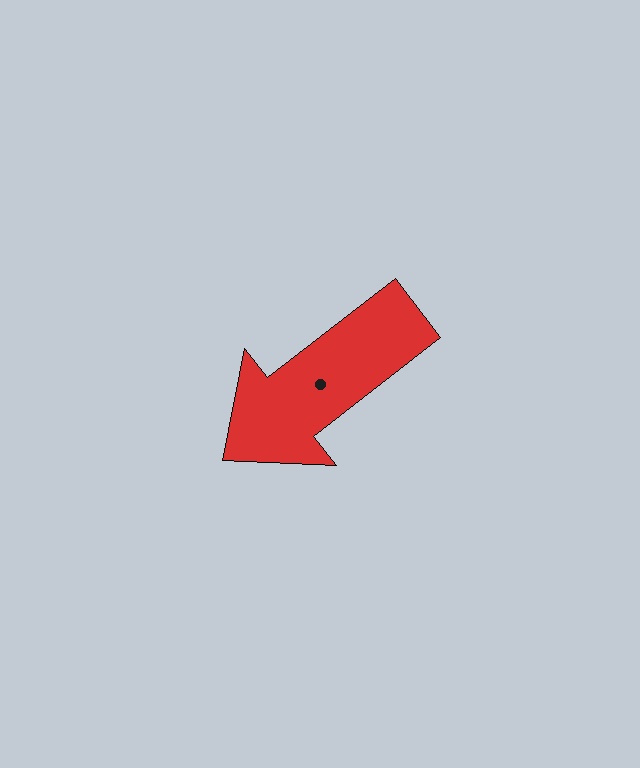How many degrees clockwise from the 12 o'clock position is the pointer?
Approximately 232 degrees.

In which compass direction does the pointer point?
Southwest.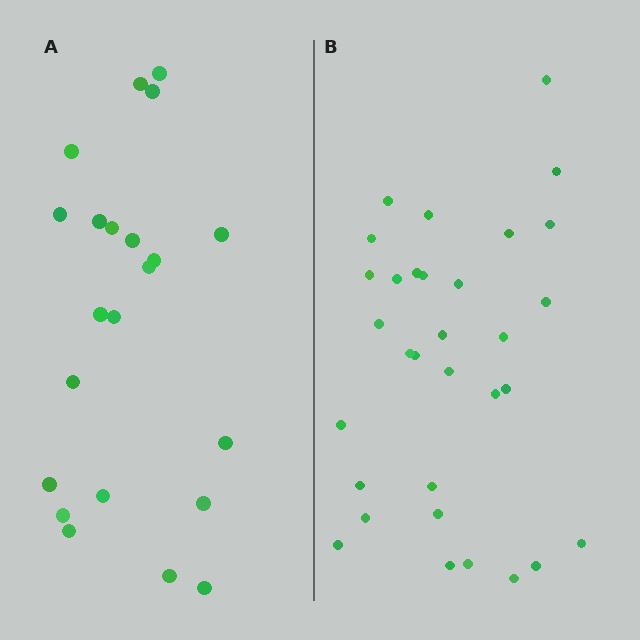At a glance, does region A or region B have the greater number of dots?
Region B (the right region) has more dots.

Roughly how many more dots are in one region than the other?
Region B has roughly 10 or so more dots than region A.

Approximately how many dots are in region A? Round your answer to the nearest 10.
About 20 dots. (The exact count is 22, which rounds to 20.)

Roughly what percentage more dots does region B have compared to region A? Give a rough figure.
About 45% more.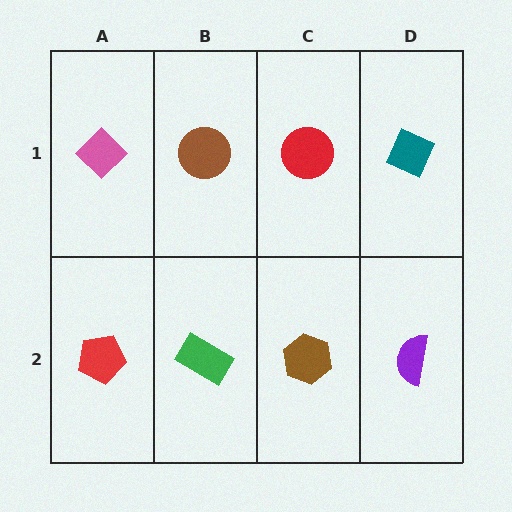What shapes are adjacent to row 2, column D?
A teal diamond (row 1, column D), a brown hexagon (row 2, column C).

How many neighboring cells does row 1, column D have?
2.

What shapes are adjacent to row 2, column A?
A pink diamond (row 1, column A), a green rectangle (row 2, column B).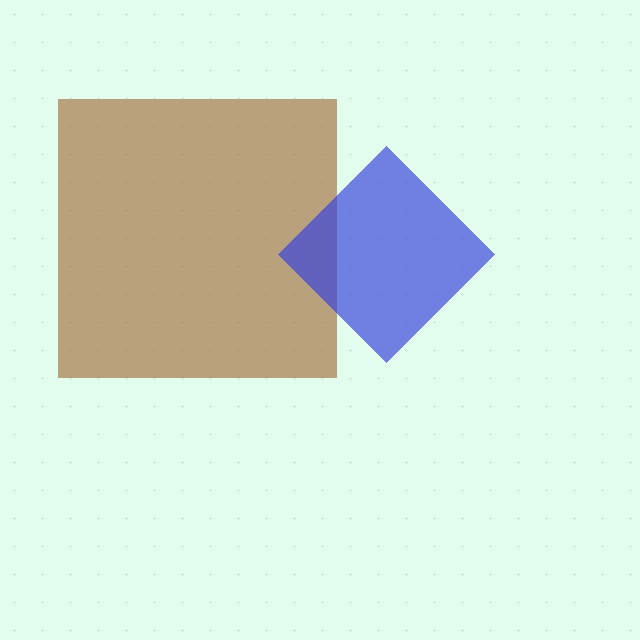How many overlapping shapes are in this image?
There are 2 overlapping shapes in the image.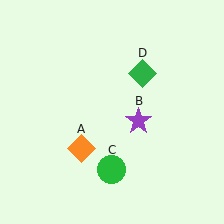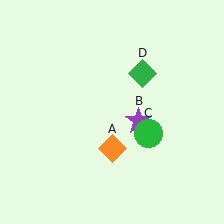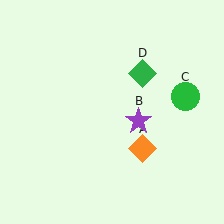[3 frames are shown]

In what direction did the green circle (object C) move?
The green circle (object C) moved up and to the right.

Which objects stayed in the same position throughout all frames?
Purple star (object B) and green diamond (object D) remained stationary.